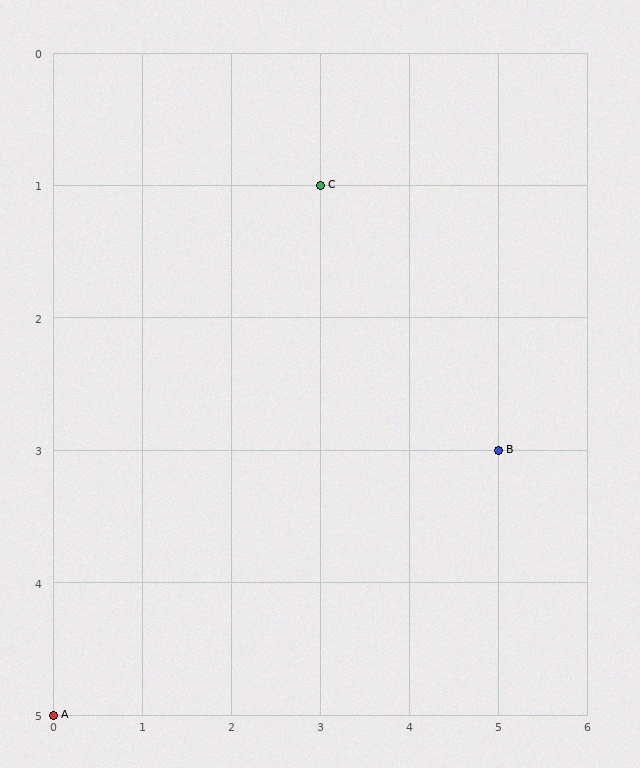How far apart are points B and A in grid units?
Points B and A are 5 columns and 2 rows apart (about 5.4 grid units diagonally).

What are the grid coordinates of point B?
Point B is at grid coordinates (5, 3).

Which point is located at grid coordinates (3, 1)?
Point C is at (3, 1).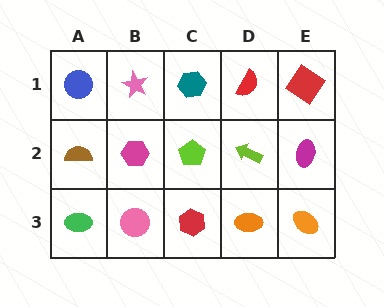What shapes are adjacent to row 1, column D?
A lime arrow (row 2, column D), a teal hexagon (row 1, column C), a red diamond (row 1, column E).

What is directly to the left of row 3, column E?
An orange ellipse.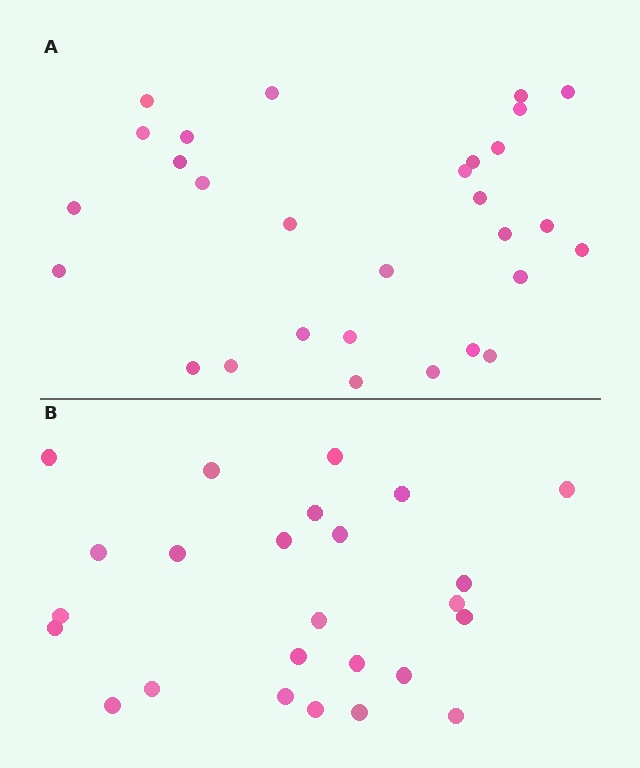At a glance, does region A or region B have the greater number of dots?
Region A (the top region) has more dots.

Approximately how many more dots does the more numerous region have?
Region A has about 4 more dots than region B.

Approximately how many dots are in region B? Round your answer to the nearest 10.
About 20 dots. (The exact count is 25, which rounds to 20.)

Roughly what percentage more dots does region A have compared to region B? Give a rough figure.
About 15% more.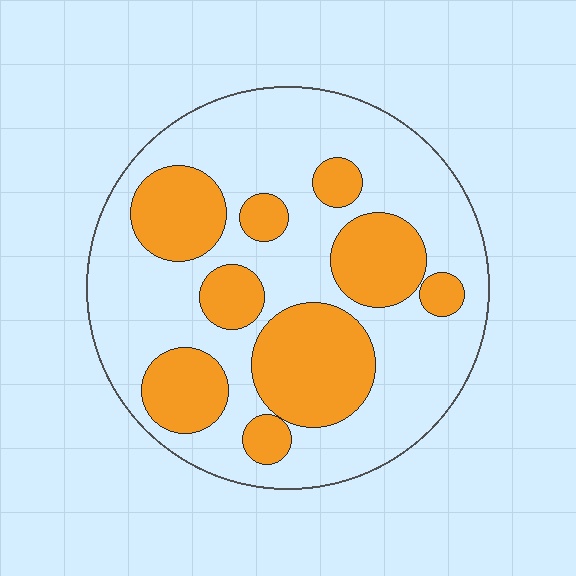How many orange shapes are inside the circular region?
9.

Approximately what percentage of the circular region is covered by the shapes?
Approximately 35%.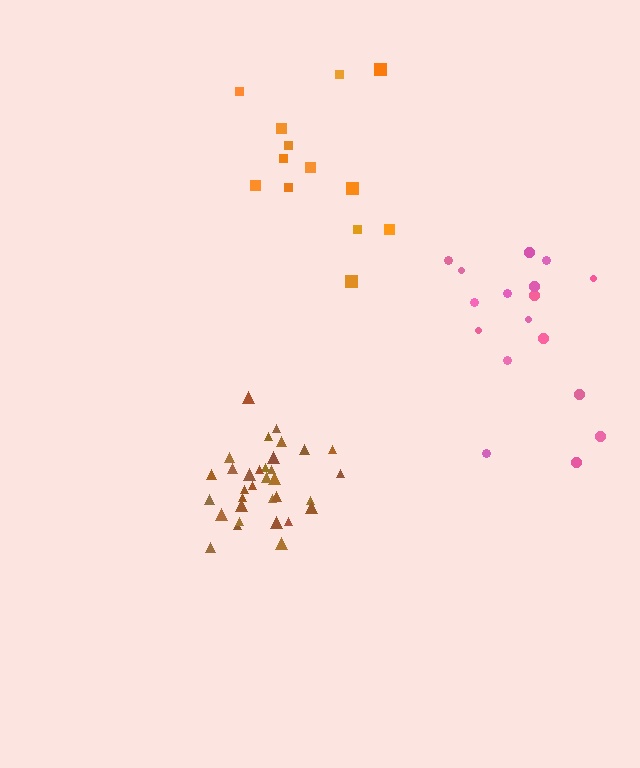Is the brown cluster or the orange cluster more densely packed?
Brown.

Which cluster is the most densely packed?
Brown.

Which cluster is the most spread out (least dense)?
Orange.